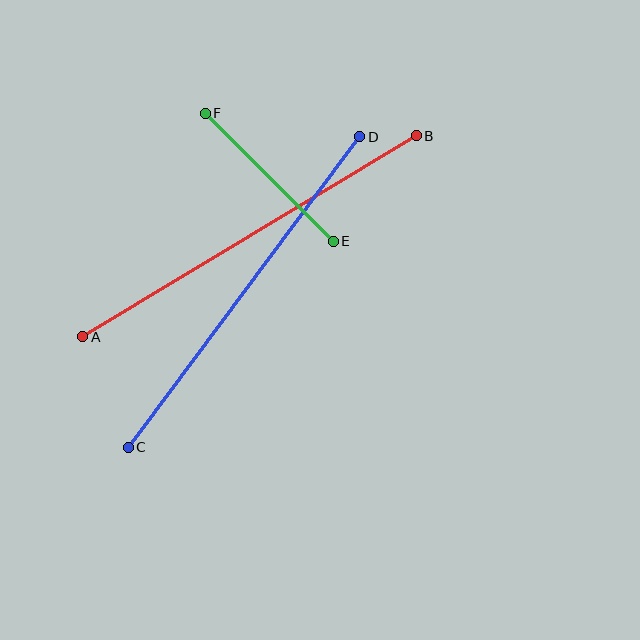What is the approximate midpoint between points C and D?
The midpoint is at approximately (244, 292) pixels.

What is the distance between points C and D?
The distance is approximately 387 pixels.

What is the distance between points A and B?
The distance is approximately 390 pixels.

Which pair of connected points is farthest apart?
Points A and B are farthest apart.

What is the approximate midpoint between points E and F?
The midpoint is at approximately (269, 177) pixels.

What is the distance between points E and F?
The distance is approximately 181 pixels.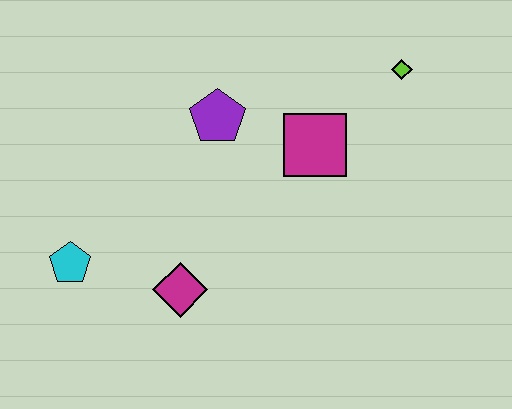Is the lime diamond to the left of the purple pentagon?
No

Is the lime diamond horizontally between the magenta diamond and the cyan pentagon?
No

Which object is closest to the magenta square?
The purple pentagon is closest to the magenta square.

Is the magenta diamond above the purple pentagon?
No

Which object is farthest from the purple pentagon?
The cyan pentagon is farthest from the purple pentagon.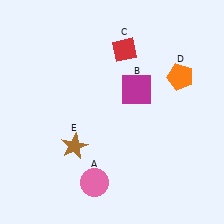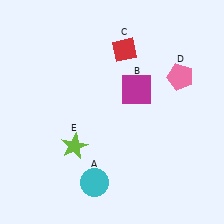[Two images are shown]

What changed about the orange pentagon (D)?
In Image 1, D is orange. In Image 2, it changed to pink.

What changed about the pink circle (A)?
In Image 1, A is pink. In Image 2, it changed to cyan.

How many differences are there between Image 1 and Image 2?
There are 3 differences between the two images.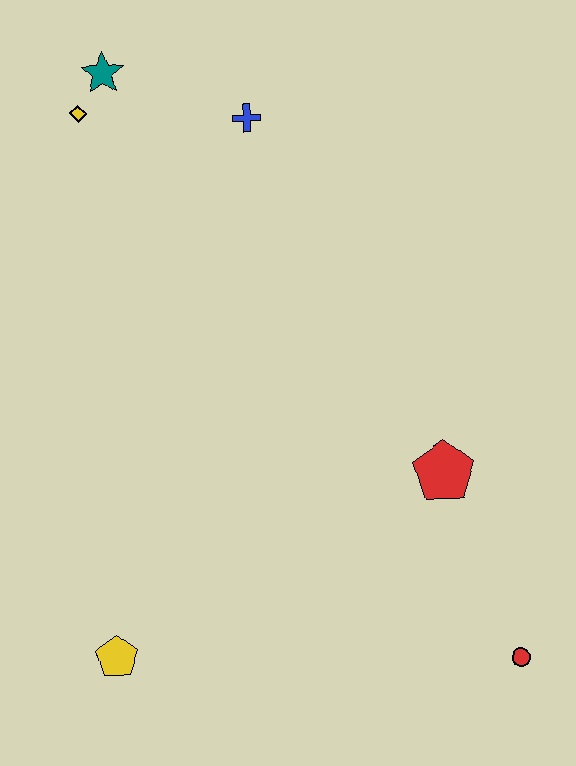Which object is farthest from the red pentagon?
The teal star is farthest from the red pentagon.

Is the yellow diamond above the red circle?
Yes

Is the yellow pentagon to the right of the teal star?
No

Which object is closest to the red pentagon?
The red circle is closest to the red pentagon.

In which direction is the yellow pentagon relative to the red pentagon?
The yellow pentagon is to the left of the red pentagon.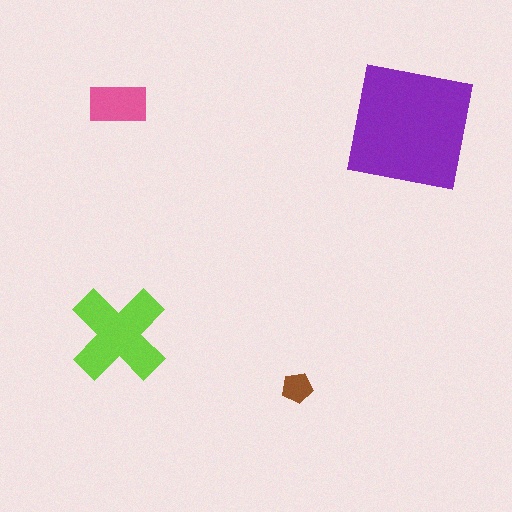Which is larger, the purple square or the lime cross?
The purple square.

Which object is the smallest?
The brown pentagon.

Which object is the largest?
The purple square.